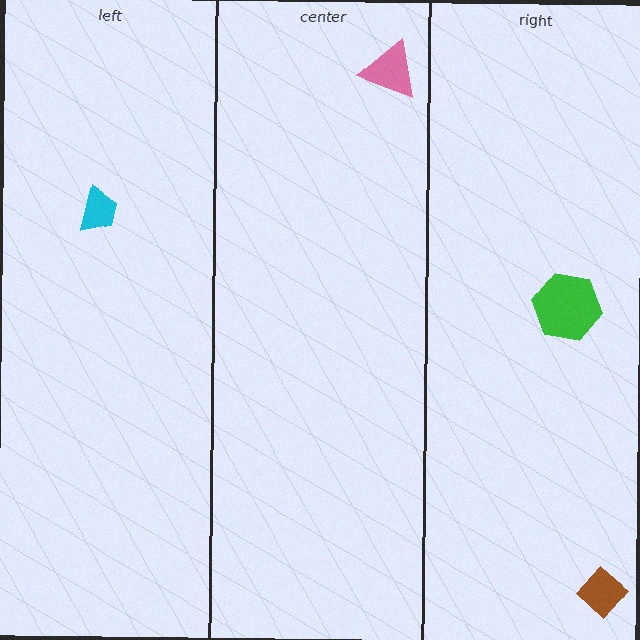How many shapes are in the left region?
1.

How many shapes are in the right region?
2.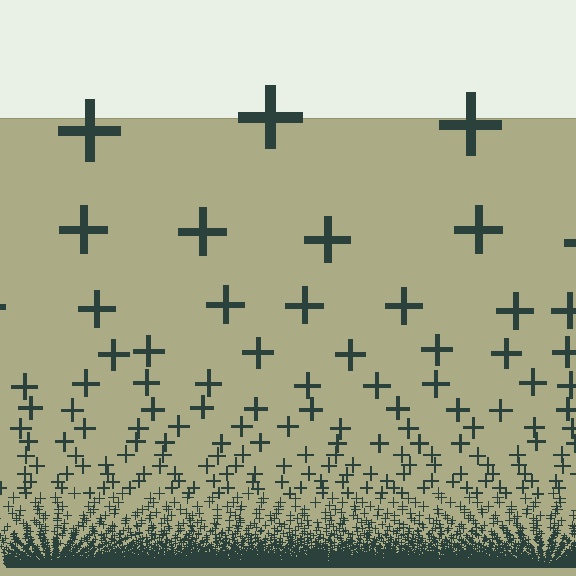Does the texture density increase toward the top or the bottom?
Density increases toward the bottom.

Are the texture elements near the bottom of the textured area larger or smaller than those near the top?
Smaller. The gradient is inverted — elements near the bottom are smaller and denser.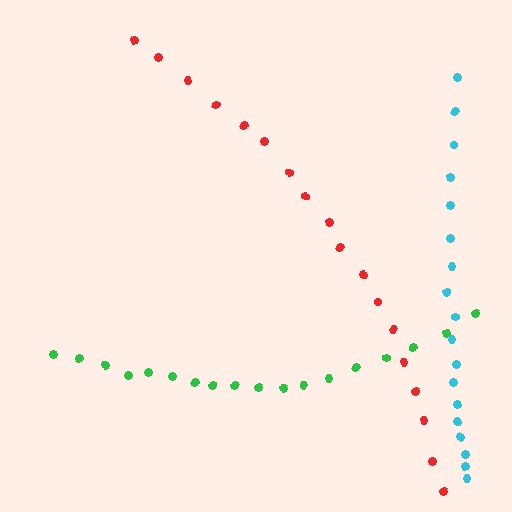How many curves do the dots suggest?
There are 3 distinct paths.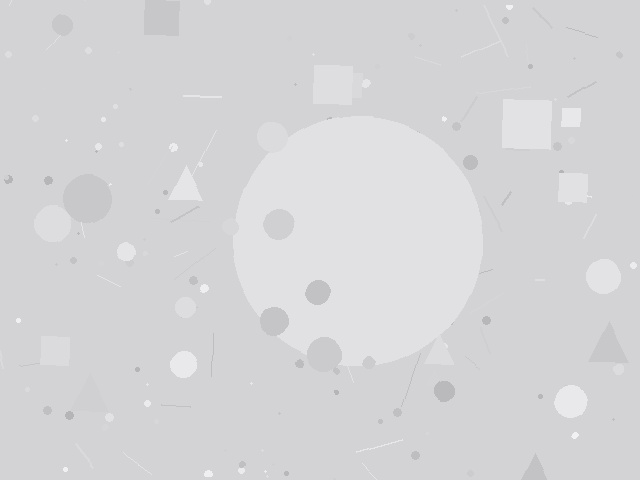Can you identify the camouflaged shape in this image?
The camouflaged shape is a circle.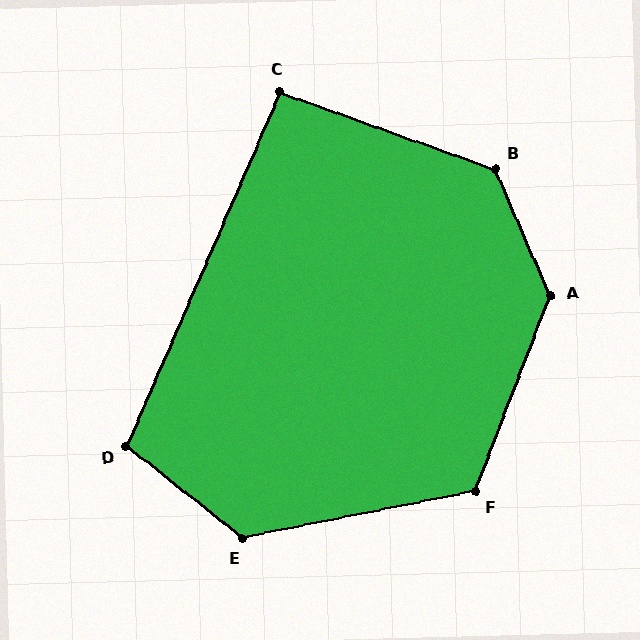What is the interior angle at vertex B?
Approximately 133 degrees (obtuse).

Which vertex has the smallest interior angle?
C, at approximately 94 degrees.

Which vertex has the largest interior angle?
A, at approximately 136 degrees.